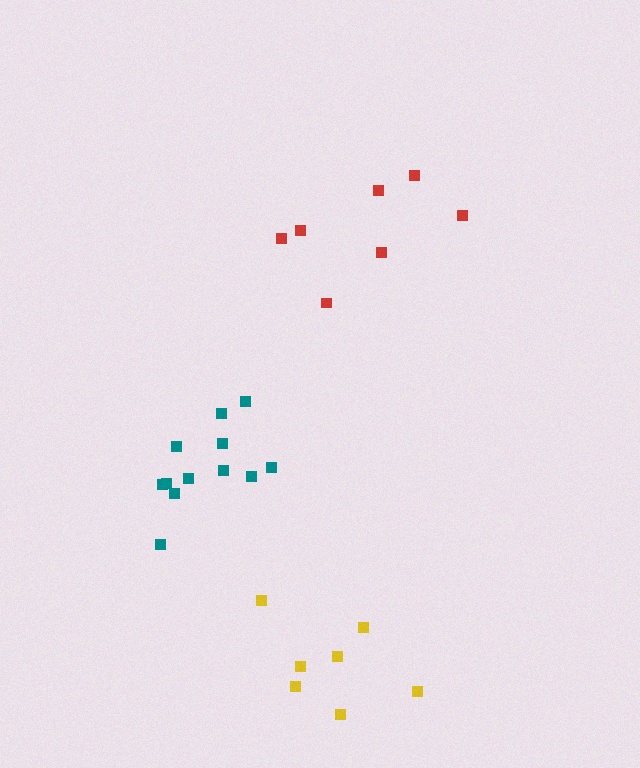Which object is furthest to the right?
The red cluster is rightmost.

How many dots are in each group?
Group 1: 12 dots, Group 2: 7 dots, Group 3: 7 dots (26 total).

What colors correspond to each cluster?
The clusters are colored: teal, yellow, red.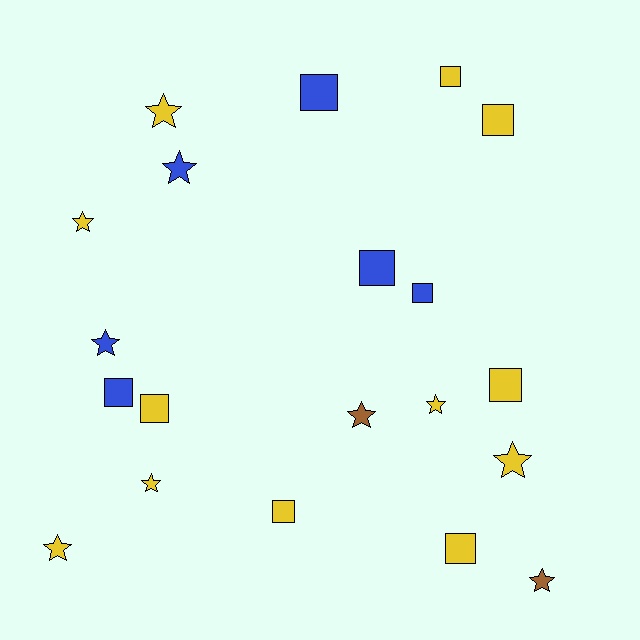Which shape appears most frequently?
Square, with 10 objects.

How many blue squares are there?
There are 4 blue squares.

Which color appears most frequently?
Yellow, with 12 objects.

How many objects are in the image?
There are 20 objects.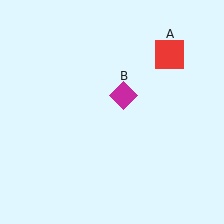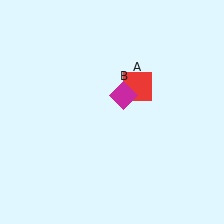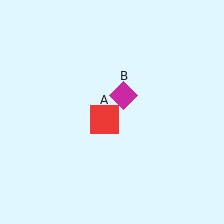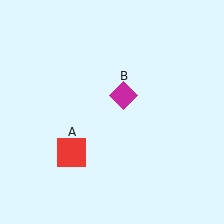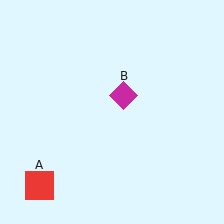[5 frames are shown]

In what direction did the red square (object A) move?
The red square (object A) moved down and to the left.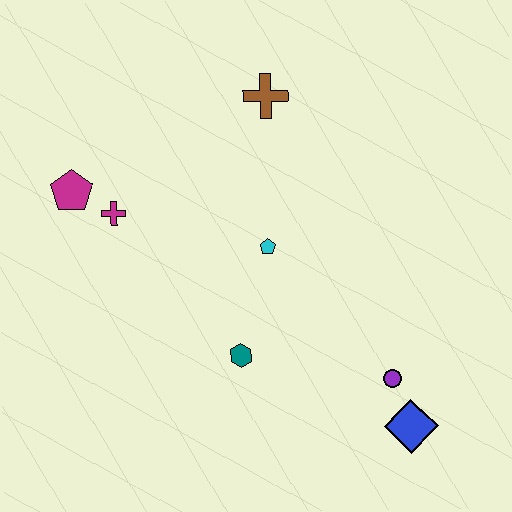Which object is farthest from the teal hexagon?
The brown cross is farthest from the teal hexagon.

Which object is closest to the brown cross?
The cyan pentagon is closest to the brown cross.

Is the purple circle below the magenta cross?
Yes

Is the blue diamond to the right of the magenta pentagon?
Yes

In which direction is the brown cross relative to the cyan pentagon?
The brown cross is above the cyan pentagon.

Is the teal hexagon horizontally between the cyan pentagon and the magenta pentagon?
Yes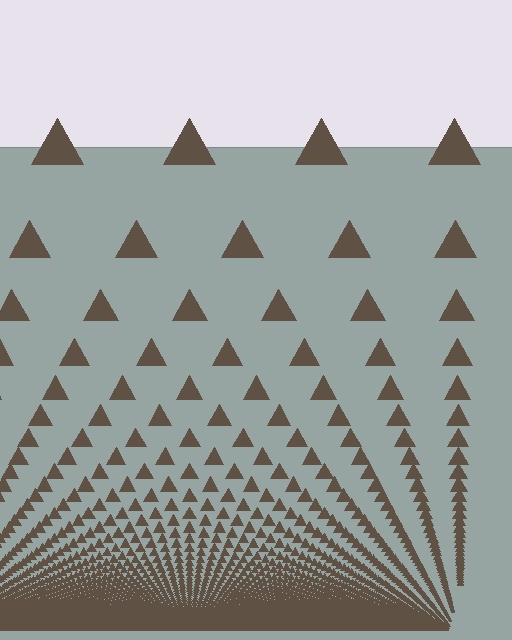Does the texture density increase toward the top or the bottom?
Density increases toward the bottom.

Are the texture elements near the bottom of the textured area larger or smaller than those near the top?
Smaller. The gradient is inverted — elements near the bottom are smaller and denser.